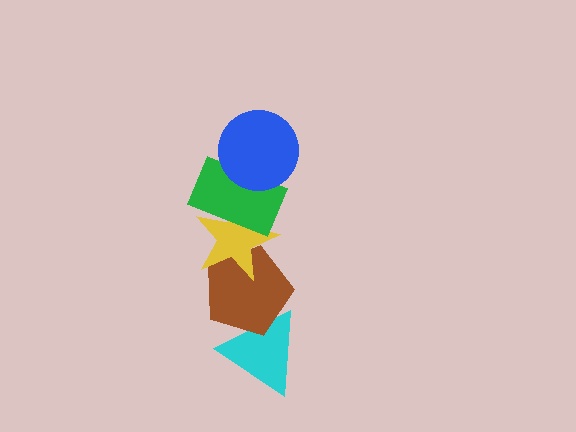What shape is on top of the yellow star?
The green rectangle is on top of the yellow star.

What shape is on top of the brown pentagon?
The yellow star is on top of the brown pentagon.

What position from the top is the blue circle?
The blue circle is 1st from the top.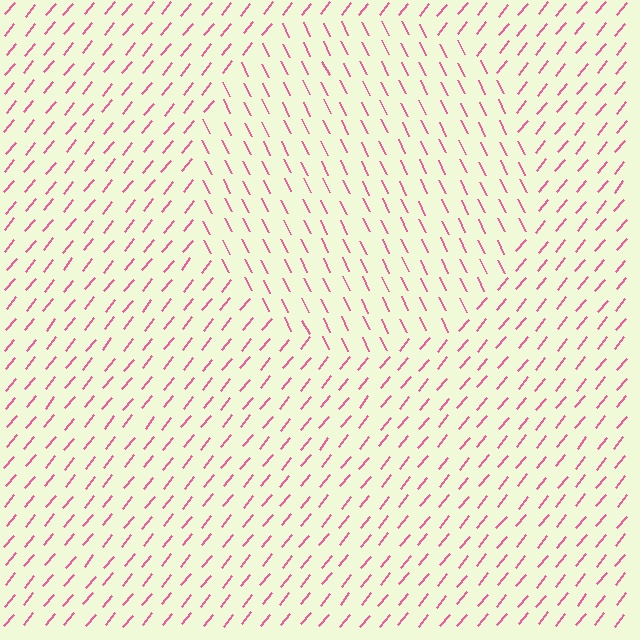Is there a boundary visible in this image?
Yes, there is a texture boundary formed by a change in line orientation.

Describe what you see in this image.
The image is filled with small pink line segments. A circle region in the image has lines oriented differently from the surrounding lines, creating a visible texture boundary.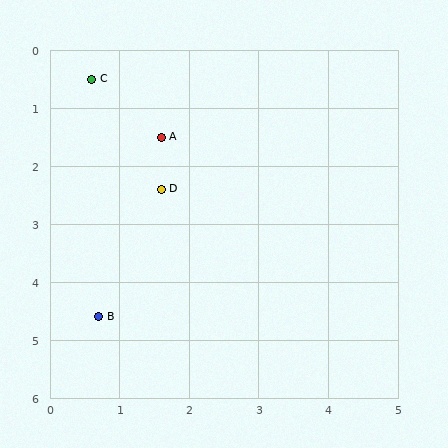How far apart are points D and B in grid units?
Points D and B are about 2.4 grid units apart.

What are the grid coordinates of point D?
Point D is at approximately (1.6, 2.4).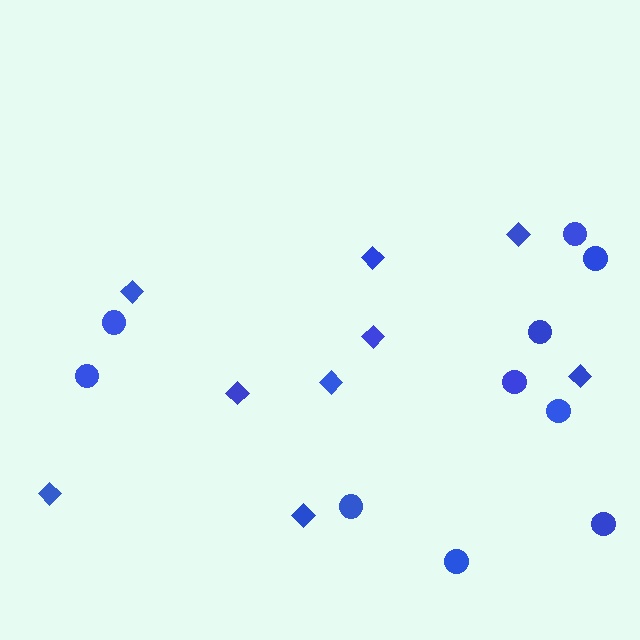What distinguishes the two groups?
There are 2 groups: one group of diamonds (9) and one group of circles (10).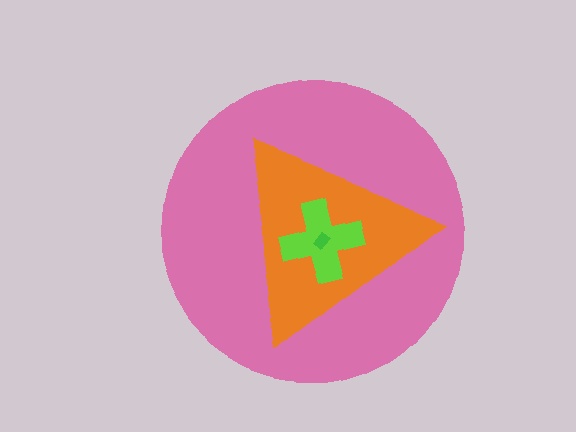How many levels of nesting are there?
4.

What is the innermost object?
The green rectangle.